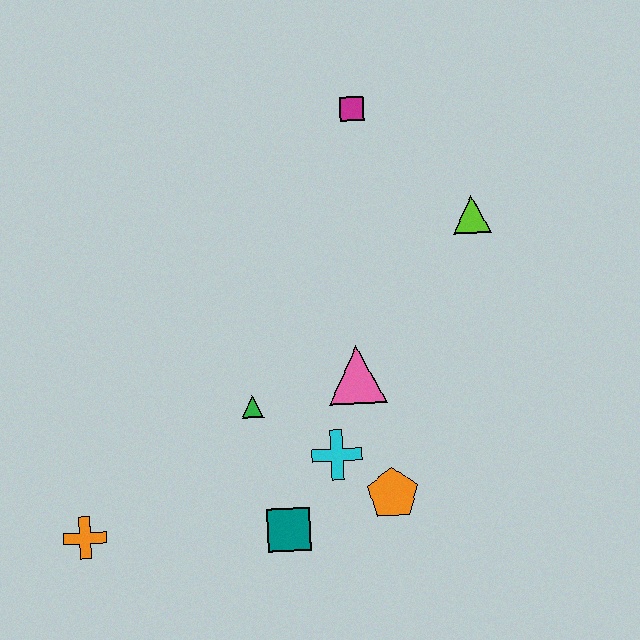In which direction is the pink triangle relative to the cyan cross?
The pink triangle is above the cyan cross.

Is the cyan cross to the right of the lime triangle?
No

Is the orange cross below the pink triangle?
Yes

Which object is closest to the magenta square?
The lime triangle is closest to the magenta square.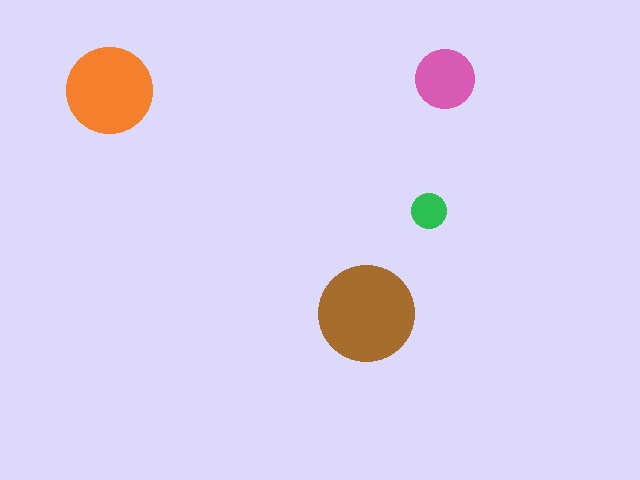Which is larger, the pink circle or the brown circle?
The brown one.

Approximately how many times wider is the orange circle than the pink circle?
About 1.5 times wider.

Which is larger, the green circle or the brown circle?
The brown one.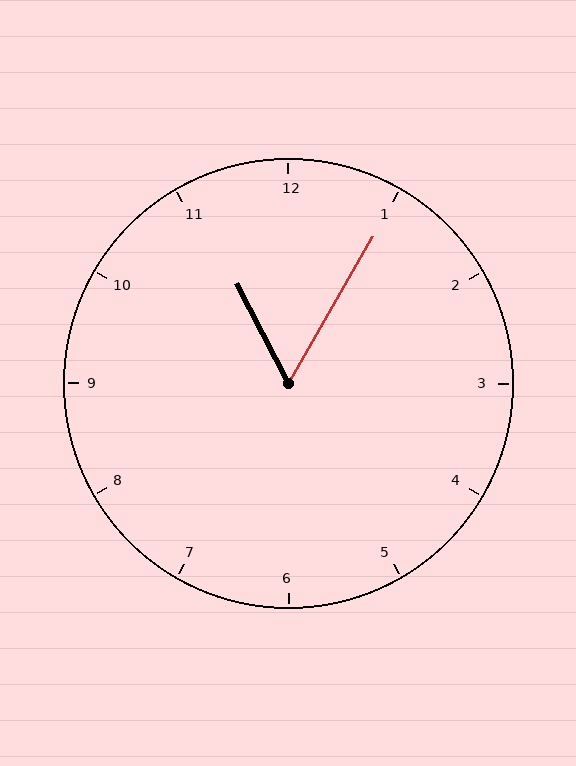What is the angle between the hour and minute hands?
Approximately 58 degrees.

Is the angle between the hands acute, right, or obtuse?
It is acute.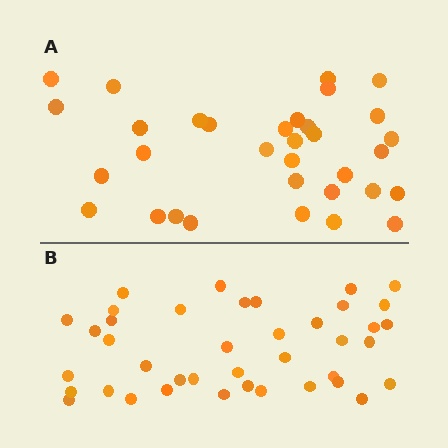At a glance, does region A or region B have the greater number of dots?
Region B (the bottom region) has more dots.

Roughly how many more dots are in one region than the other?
Region B has roughly 8 or so more dots than region A.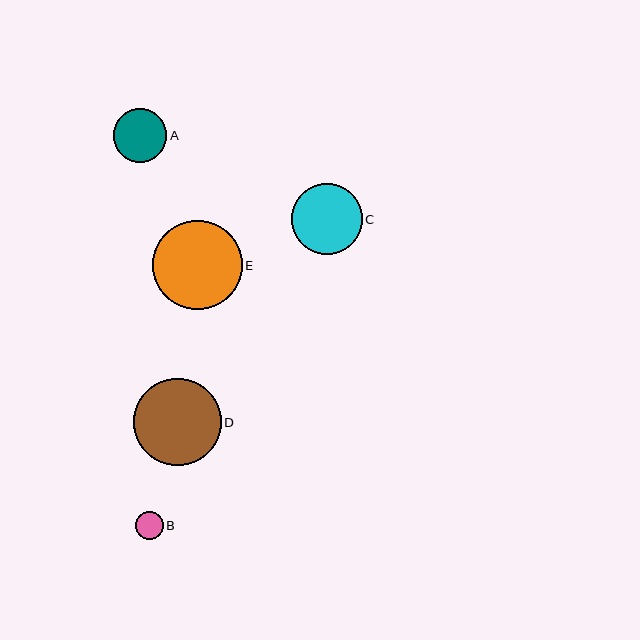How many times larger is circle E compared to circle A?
Circle E is approximately 1.7 times the size of circle A.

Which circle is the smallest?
Circle B is the smallest with a size of approximately 28 pixels.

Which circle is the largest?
Circle E is the largest with a size of approximately 90 pixels.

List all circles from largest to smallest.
From largest to smallest: E, D, C, A, B.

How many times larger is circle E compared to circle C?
Circle E is approximately 1.3 times the size of circle C.